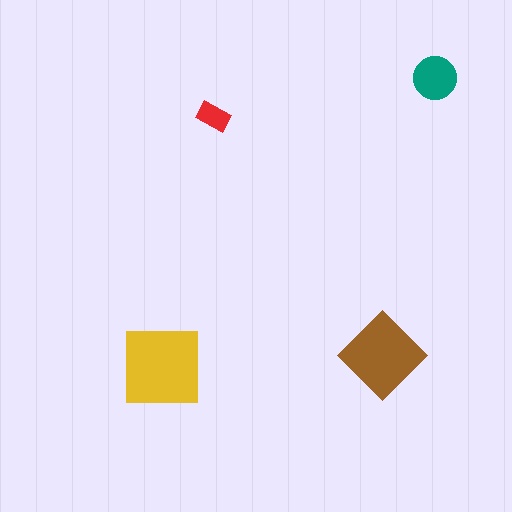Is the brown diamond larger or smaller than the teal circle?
Larger.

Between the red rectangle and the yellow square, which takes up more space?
The yellow square.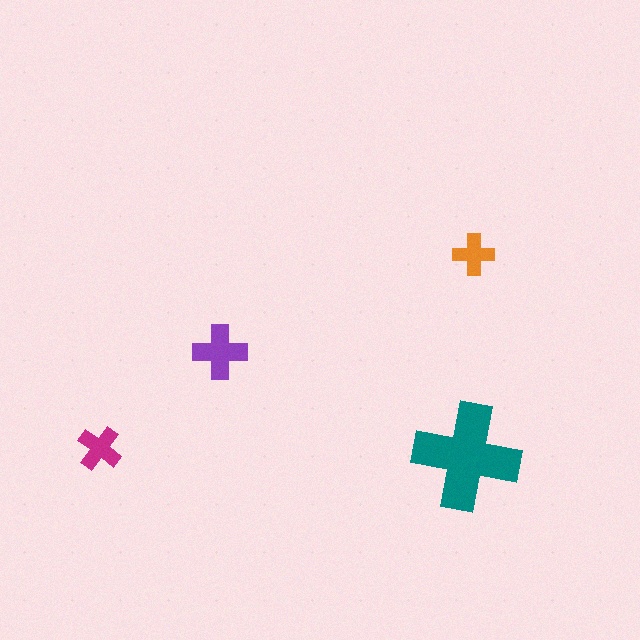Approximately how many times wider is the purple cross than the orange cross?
About 1.5 times wider.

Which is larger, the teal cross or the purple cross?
The teal one.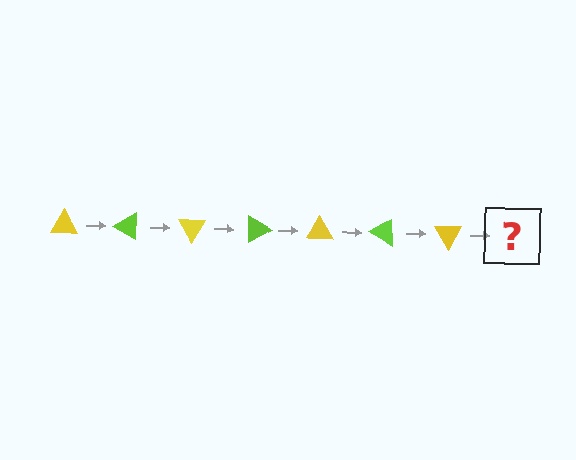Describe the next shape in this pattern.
It should be a lime triangle, rotated 210 degrees from the start.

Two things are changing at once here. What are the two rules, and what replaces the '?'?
The two rules are that it rotates 30 degrees each step and the color cycles through yellow and lime. The '?' should be a lime triangle, rotated 210 degrees from the start.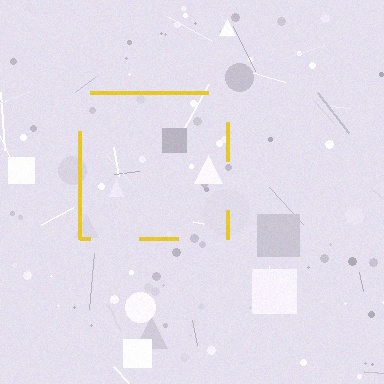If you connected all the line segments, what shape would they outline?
They would outline a square.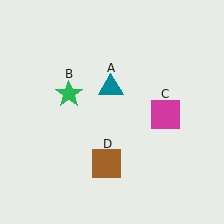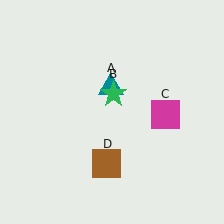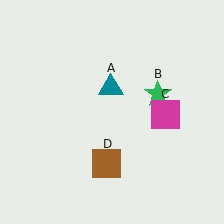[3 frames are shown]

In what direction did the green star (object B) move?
The green star (object B) moved right.